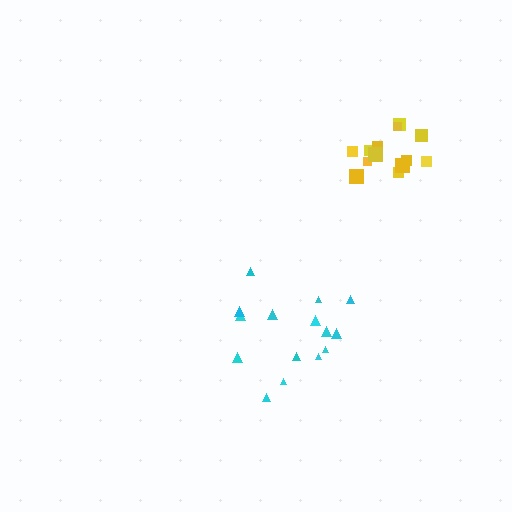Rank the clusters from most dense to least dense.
yellow, cyan.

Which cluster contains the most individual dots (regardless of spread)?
Cyan (15).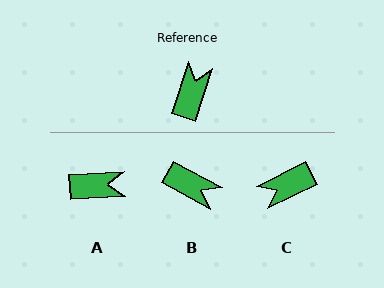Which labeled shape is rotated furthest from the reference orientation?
C, about 135 degrees away.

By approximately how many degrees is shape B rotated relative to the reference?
Approximately 100 degrees clockwise.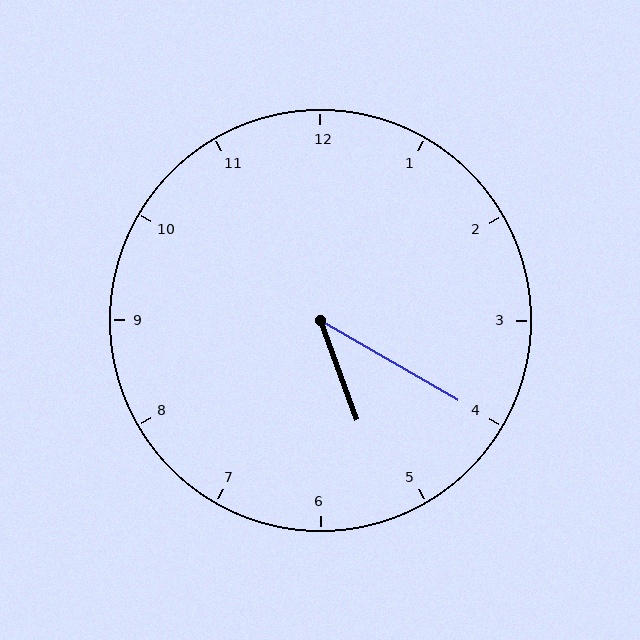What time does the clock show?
5:20.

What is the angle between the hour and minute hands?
Approximately 40 degrees.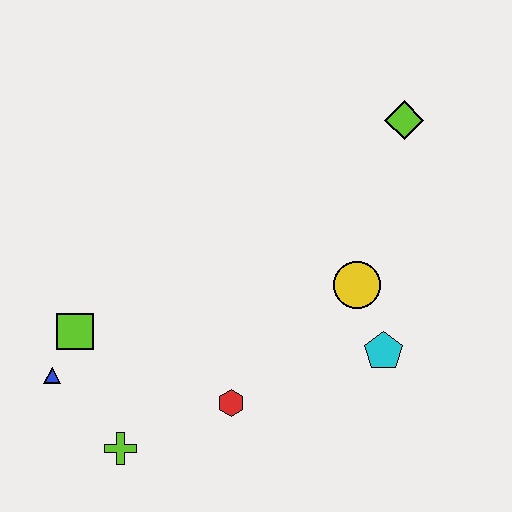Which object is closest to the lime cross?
The blue triangle is closest to the lime cross.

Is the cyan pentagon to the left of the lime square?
No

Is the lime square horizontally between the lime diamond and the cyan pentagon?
No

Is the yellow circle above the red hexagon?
Yes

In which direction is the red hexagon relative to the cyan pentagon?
The red hexagon is to the left of the cyan pentagon.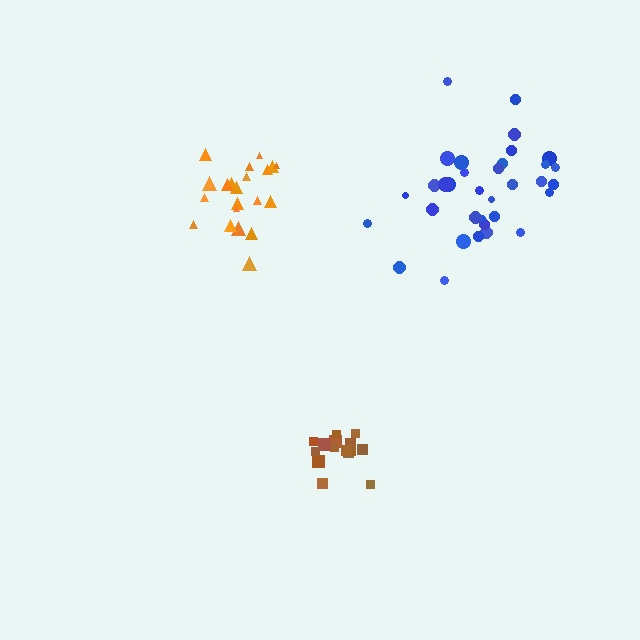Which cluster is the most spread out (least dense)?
Blue.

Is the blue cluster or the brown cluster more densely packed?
Brown.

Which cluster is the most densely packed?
Brown.